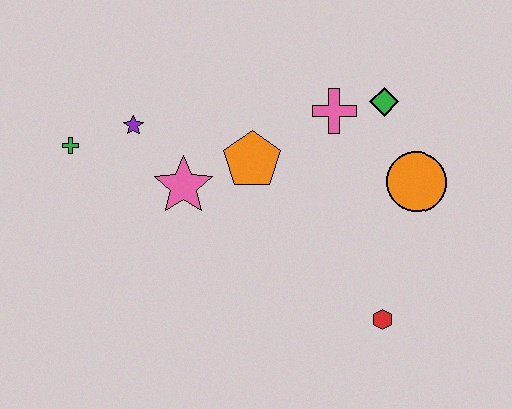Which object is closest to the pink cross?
The green diamond is closest to the pink cross.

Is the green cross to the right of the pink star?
No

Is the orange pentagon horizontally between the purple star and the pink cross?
Yes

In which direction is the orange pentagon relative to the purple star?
The orange pentagon is to the right of the purple star.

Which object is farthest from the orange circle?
The green cross is farthest from the orange circle.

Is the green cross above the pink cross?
No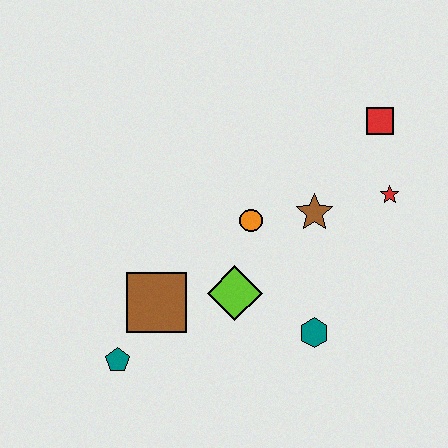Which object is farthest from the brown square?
The red square is farthest from the brown square.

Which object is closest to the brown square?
The teal pentagon is closest to the brown square.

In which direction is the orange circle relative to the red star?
The orange circle is to the left of the red star.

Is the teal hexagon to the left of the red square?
Yes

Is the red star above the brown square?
Yes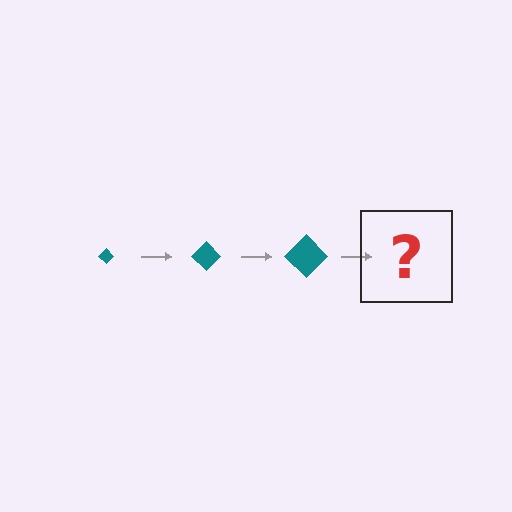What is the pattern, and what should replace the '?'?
The pattern is that the diamond gets progressively larger each step. The '?' should be a teal diamond, larger than the previous one.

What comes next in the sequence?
The next element should be a teal diamond, larger than the previous one.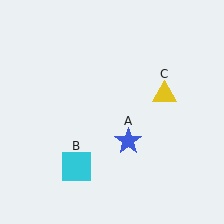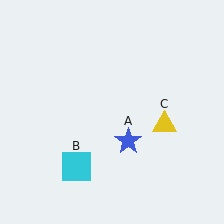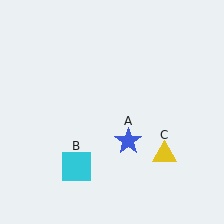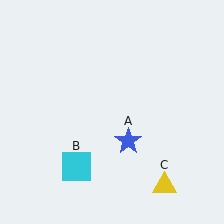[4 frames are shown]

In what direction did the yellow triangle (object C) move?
The yellow triangle (object C) moved down.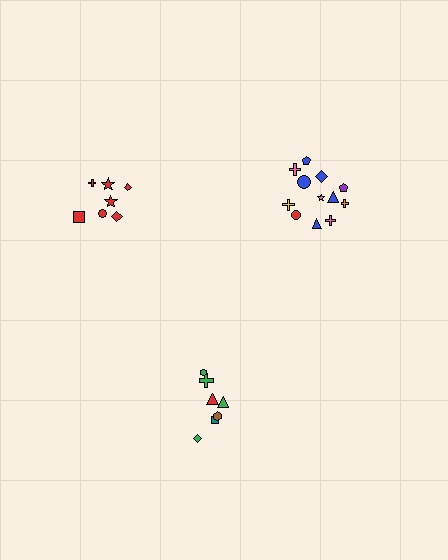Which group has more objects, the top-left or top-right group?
The top-right group.